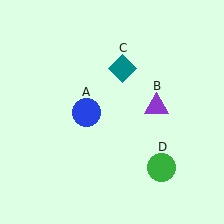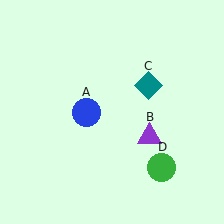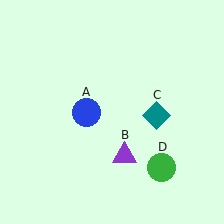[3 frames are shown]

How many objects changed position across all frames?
2 objects changed position: purple triangle (object B), teal diamond (object C).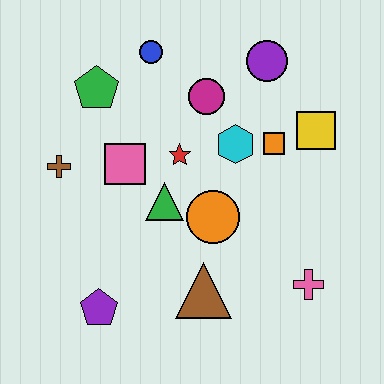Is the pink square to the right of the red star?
No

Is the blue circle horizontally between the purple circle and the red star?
No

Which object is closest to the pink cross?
The brown triangle is closest to the pink cross.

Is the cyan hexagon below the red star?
No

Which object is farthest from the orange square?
The purple pentagon is farthest from the orange square.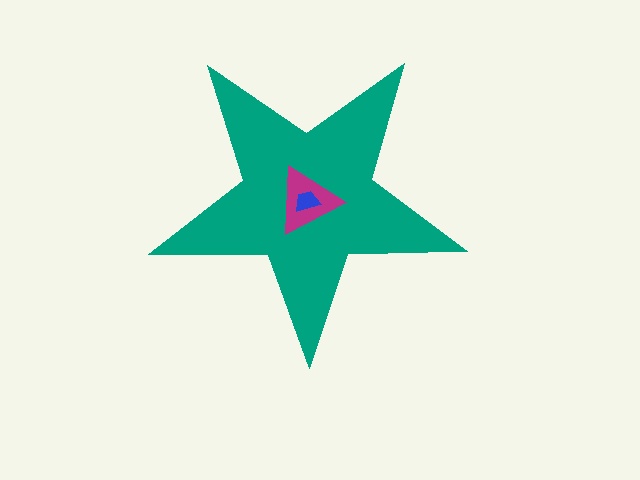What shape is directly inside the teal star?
The magenta triangle.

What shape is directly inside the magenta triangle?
The blue trapezoid.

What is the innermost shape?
The blue trapezoid.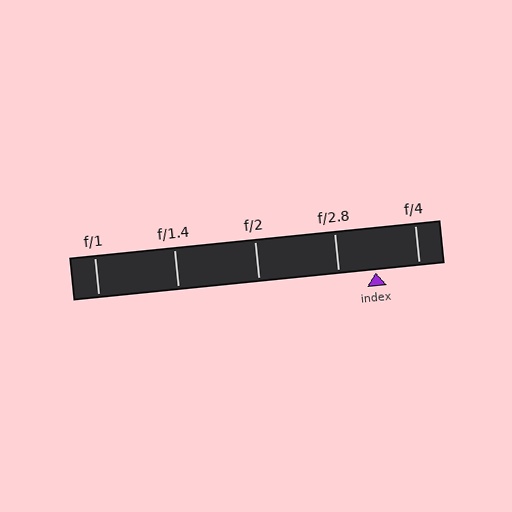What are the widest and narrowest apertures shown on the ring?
The widest aperture shown is f/1 and the narrowest is f/4.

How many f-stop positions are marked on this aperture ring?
There are 5 f-stop positions marked.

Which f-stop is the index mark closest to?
The index mark is closest to f/2.8.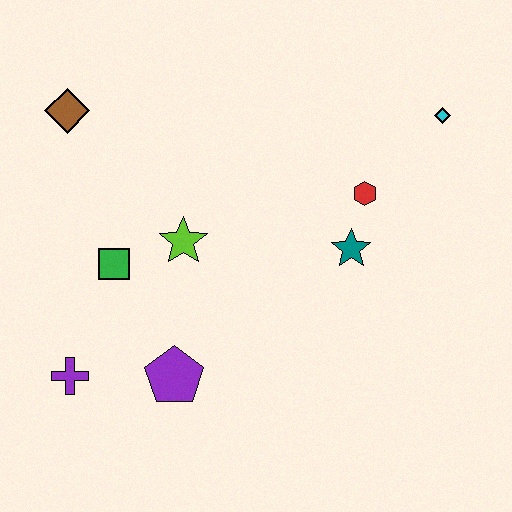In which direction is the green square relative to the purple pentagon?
The green square is above the purple pentagon.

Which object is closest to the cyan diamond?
The red hexagon is closest to the cyan diamond.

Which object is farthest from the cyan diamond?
The purple cross is farthest from the cyan diamond.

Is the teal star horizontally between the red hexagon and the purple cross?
Yes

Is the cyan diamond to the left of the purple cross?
No